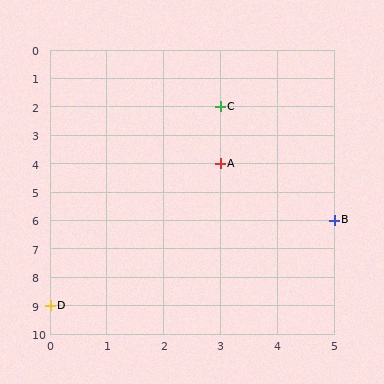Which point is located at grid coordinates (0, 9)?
Point D is at (0, 9).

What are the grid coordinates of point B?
Point B is at grid coordinates (5, 6).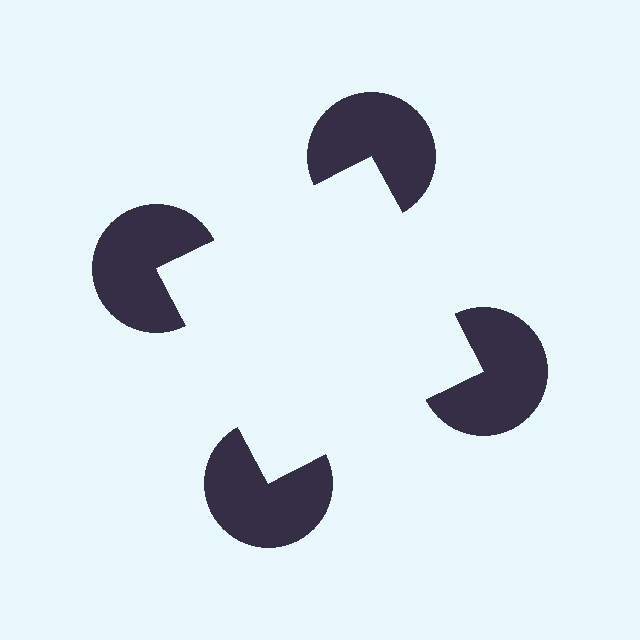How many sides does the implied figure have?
4 sides.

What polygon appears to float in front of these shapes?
An illusory square — its edges are inferred from the aligned wedge cuts in the pac-man discs, not physically drawn.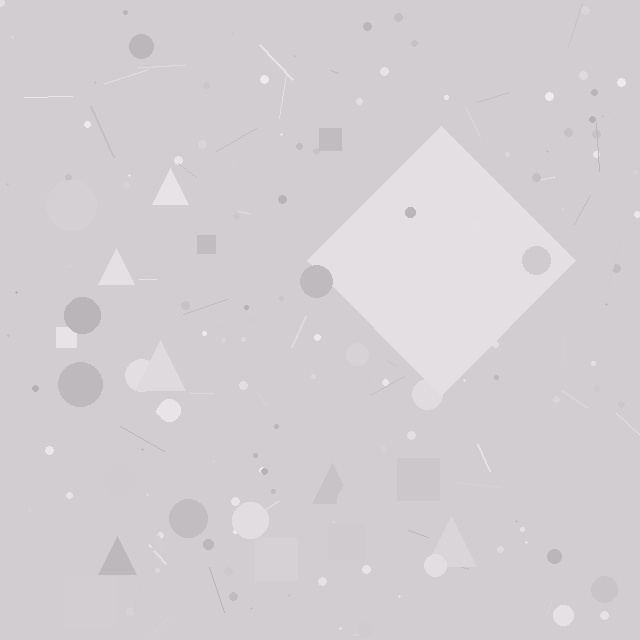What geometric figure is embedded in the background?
A diamond is embedded in the background.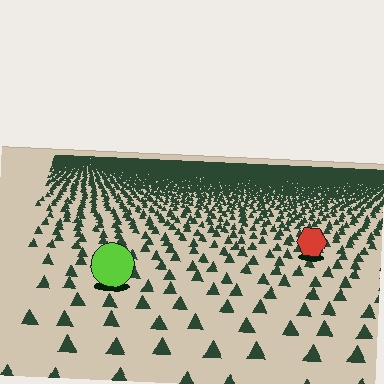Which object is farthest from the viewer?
The red hexagon is farthest from the viewer. It appears smaller and the ground texture around it is denser.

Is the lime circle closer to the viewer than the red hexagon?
Yes. The lime circle is closer — you can tell from the texture gradient: the ground texture is coarser near it.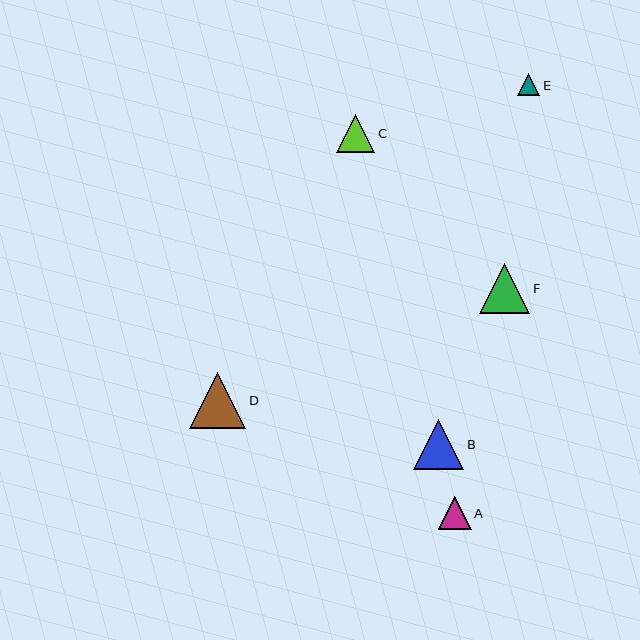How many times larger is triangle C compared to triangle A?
Triangle C is approximately 1.1 times the size of triangle A.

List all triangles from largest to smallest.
From largest to smallest: D, B, F, C, A, E.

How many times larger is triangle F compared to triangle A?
Triangle F is approximately 1.5 times the size of triangle A.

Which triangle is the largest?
Triangle D is the largest with a size of approximately 56 pixels.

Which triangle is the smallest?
Triangle E is the smallest with a size of approximately 22 pixels.